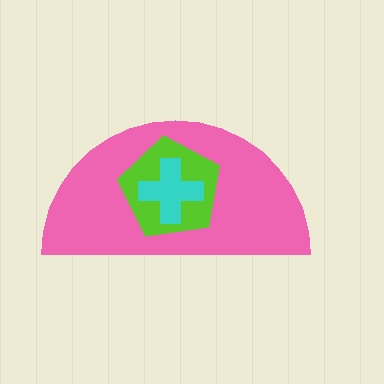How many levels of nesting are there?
3.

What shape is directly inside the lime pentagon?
The cyan cross.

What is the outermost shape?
The pink semicircle.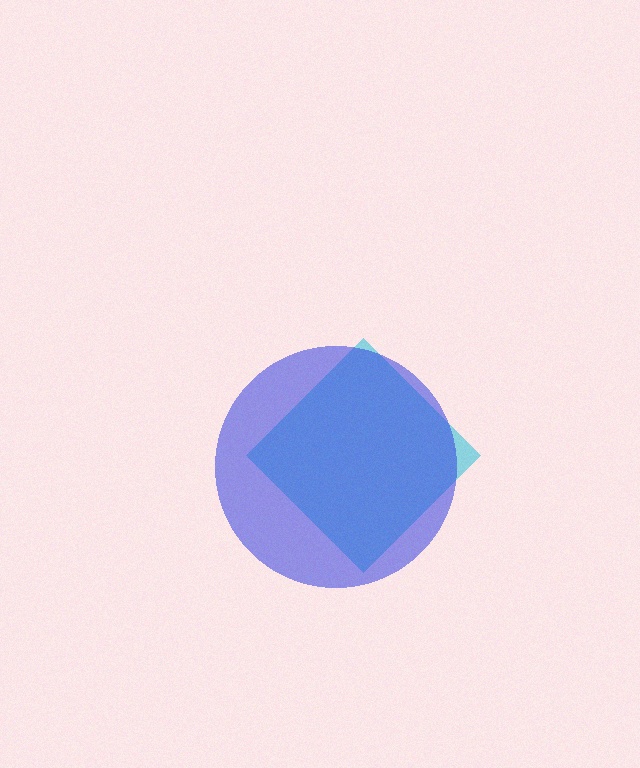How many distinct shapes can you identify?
There are 2 distinct shapes: a cyan diamond, a blue circle.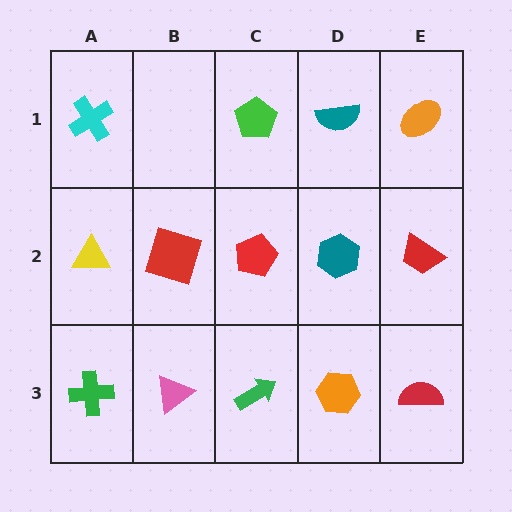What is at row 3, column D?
An orange hexagon.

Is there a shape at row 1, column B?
No, that cell is empty.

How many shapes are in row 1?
4 shapes.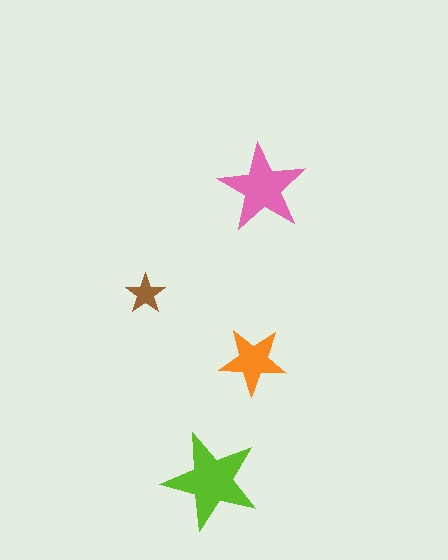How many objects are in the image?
There are 4 objects in the image.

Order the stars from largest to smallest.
the lime one, the pink one, the orange one, the brown one.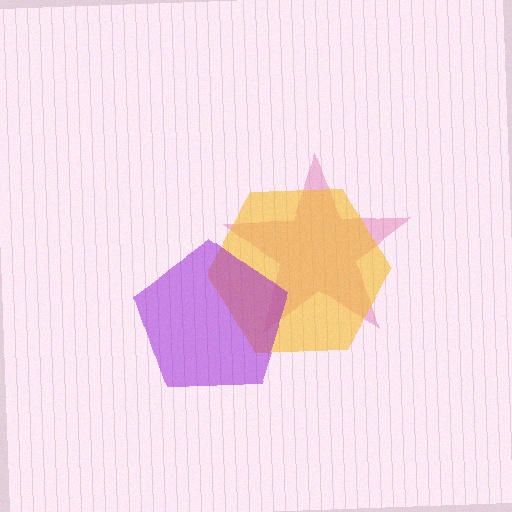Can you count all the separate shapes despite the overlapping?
Yes, there are 3 separate shapes.